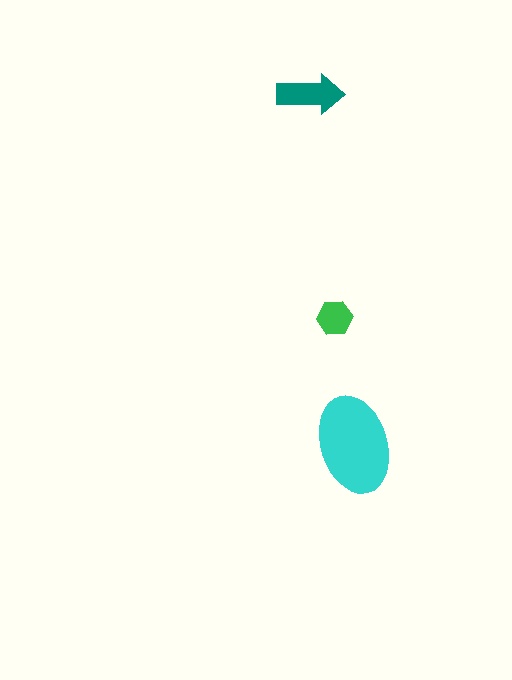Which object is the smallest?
The green hexagon.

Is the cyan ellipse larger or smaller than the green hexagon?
Larger.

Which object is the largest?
The cyan ellipse.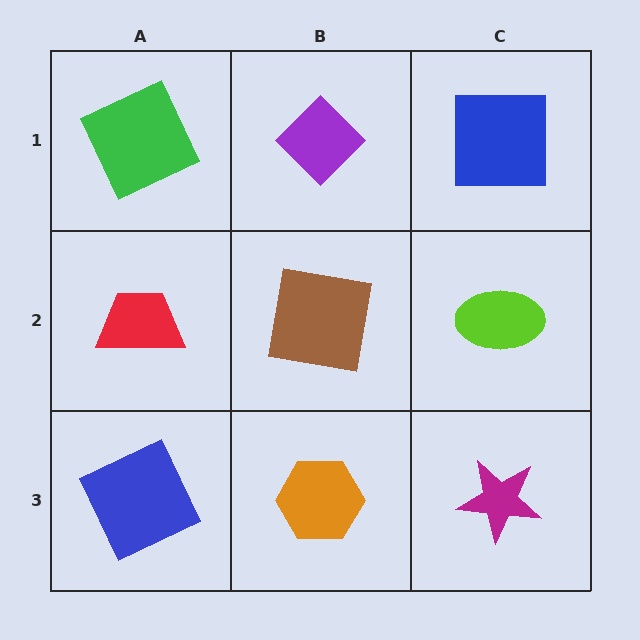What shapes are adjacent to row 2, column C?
A blue square (row 1, column C), a magenta star (row 3, column C), a brown square (row 2, column B).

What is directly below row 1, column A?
A red trapezoid.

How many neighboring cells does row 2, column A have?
3.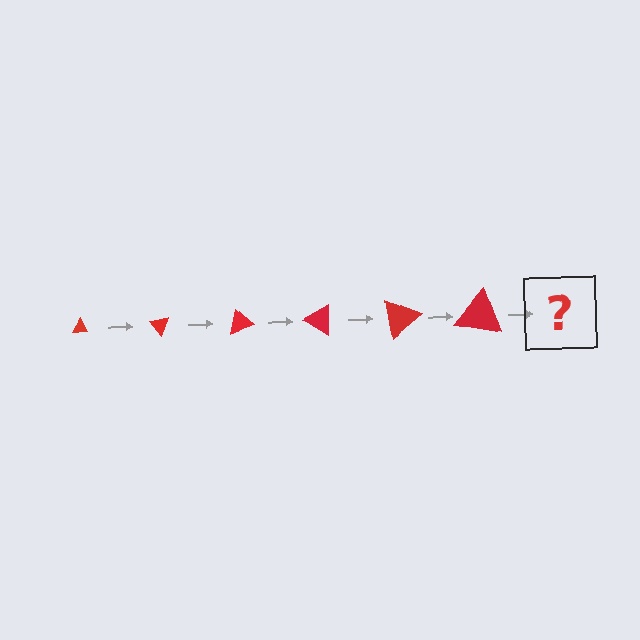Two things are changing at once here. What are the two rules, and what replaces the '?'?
The two rules are that the triangle grows larger each step and it rotates 50 degrees each step. The '?' should be a triangle, larger than the previous one and rotated 300 degrees from the start.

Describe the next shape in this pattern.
It should be a triangle, larger than the previous one and rotated 300 degrees from the start.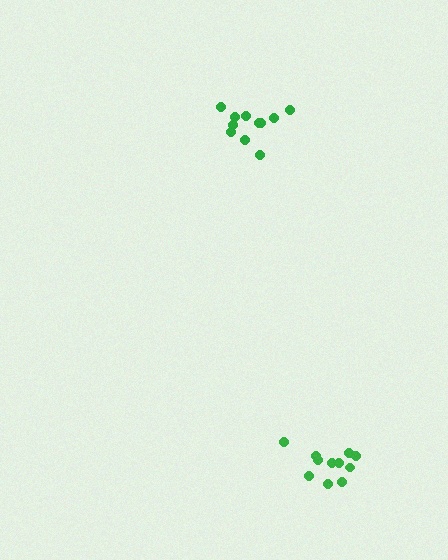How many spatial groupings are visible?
There are 2 spatial groupings.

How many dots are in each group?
Group 1: 11 dots, Group 2: 11 dots (22 total).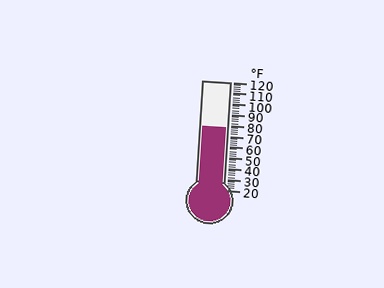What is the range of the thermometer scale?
The thermometer scale ranges from 20°F to 120°F.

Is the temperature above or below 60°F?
The temperature is above 60°F.